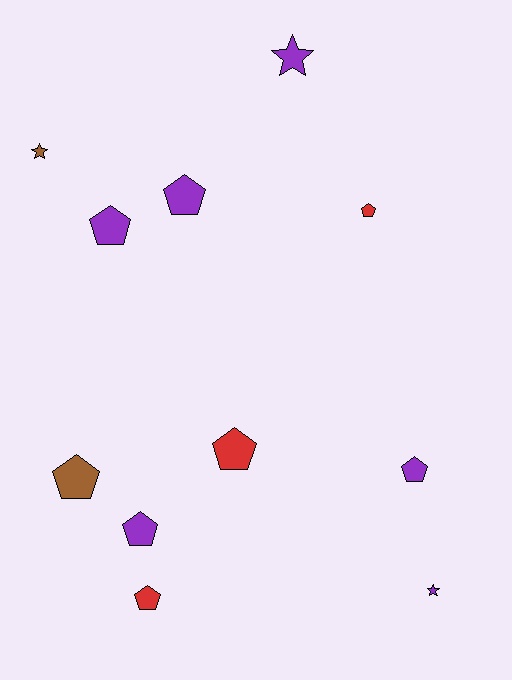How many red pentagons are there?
There are 3 red pentagons.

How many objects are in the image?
There are 11 objects.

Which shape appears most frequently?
Pentagon, with 8 objects.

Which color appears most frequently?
Purple, with 6 objects.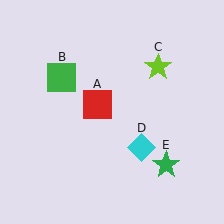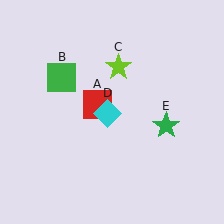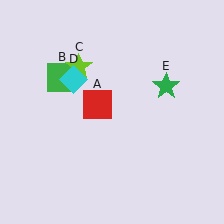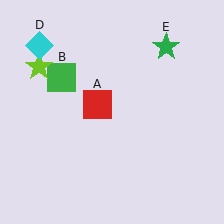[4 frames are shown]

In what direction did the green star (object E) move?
The green star (object E) moved up.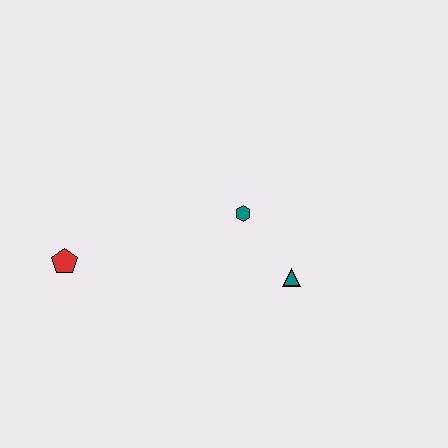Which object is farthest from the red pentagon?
The teal triangle is farthest from the red pentagon.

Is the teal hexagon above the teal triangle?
Yes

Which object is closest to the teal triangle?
The teal hexagon is closest to the teal triangle.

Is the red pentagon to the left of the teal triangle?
Yes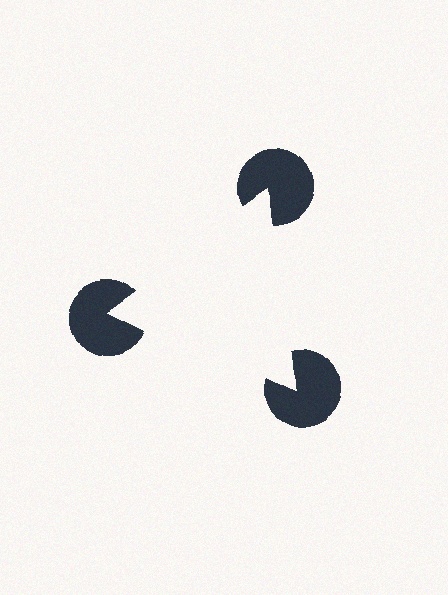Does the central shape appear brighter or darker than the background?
It typically appears slightly brighter than the background, even though no actual brightness change is drawn.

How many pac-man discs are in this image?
There are 3 — one at each vertex of the illusory triangle.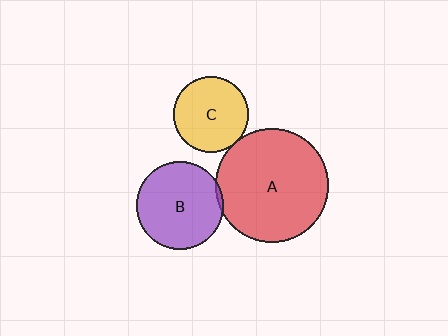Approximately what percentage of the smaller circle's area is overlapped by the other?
Approximately 5%.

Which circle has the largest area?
Circle A (red).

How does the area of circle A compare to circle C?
Approximately 2.3 times.